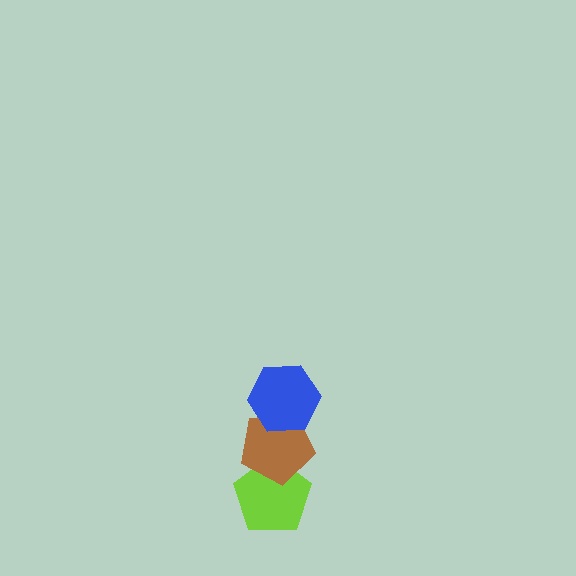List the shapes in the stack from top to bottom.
From top to bottom: the blue hexagon, the brown pentagon, the lime pentagon.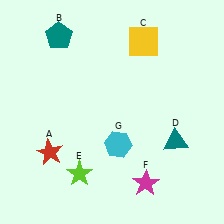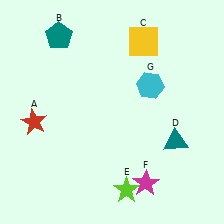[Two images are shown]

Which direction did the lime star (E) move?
The lime star (E) moved right.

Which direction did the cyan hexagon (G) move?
The cyan hexagon (G) moved up.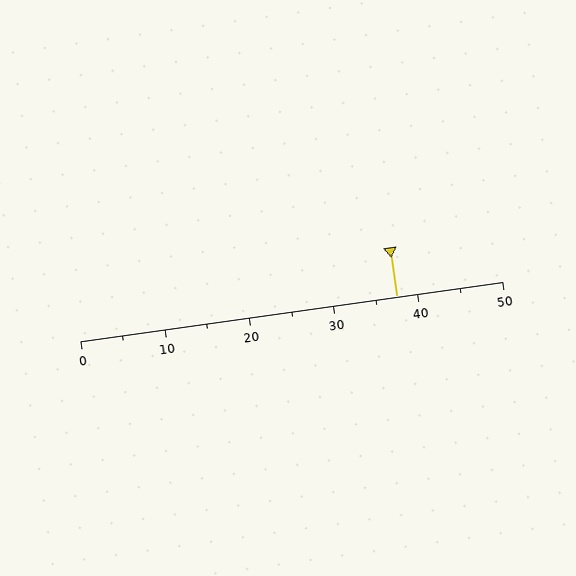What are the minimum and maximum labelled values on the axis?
The axis runs from 0 to 50.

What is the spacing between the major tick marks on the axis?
The major ticks are spaced 10 apart.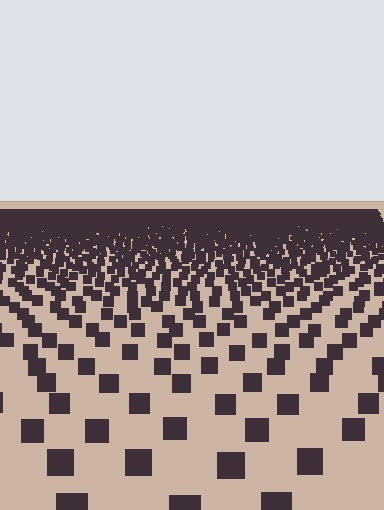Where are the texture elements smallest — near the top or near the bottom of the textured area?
Near the top.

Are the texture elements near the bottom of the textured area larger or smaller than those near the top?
Larger. Near the bottom, elements are closer to the viewer and appear at a bigger on-screen size.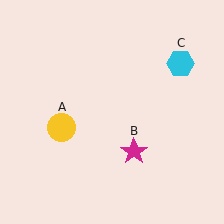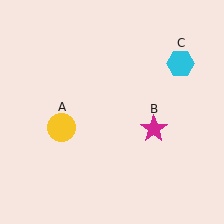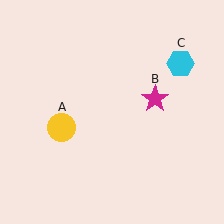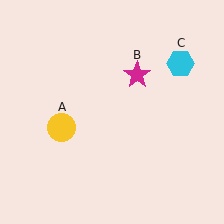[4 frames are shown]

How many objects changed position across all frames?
1 object changed position: magenta star (object B).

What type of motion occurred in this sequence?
The magenta star (object B) rotated counterclockwise around the center of the scene.